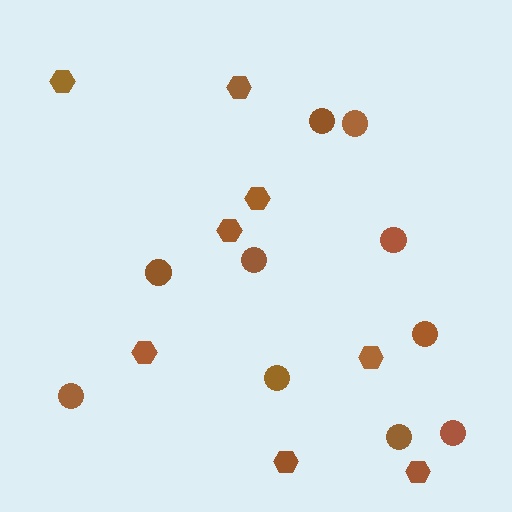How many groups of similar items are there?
There are 2 groups: one group of hexagons (8) and one group of circles (10).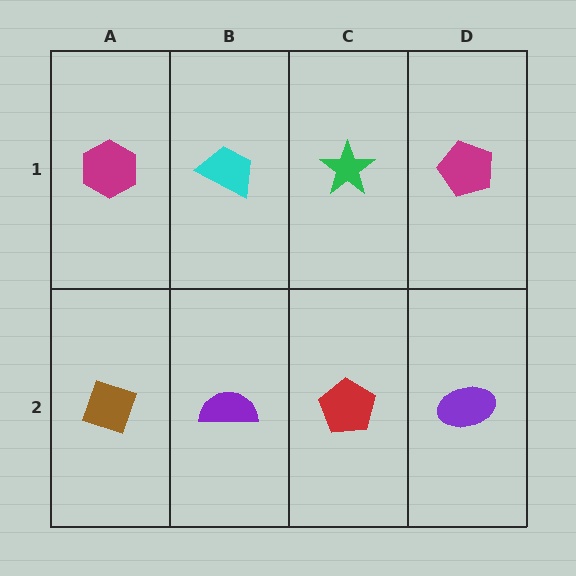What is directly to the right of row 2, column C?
A purple ellipse.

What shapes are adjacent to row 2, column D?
A magenta pentagon (row 1, column D), a red pentagon (row 2, column C).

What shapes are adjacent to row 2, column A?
A magenta hexagon (row 1, column A), a purple semicircle (row 2, column B).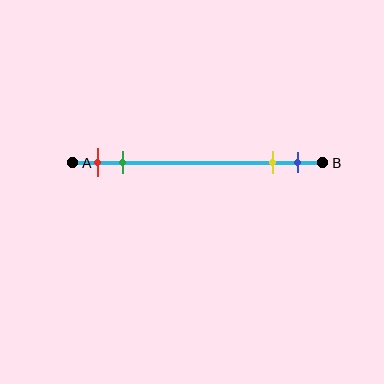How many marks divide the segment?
There are 4 marks dividing the segment.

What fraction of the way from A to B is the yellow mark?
The yellow mark is approximately 80% (0.8) of the way from A to B.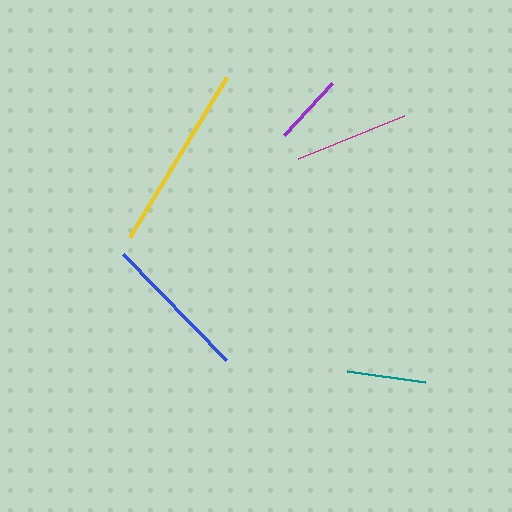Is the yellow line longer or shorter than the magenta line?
The yellow line is longer than the magenta line.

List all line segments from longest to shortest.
From longest to shortest: yellow, blue, magenta, teal, purple.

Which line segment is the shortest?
The purple line is the shortest at approximately 71 pixels.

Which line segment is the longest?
The yellow line is the longest at approximately 188 pixels.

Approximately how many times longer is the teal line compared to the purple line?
The teal line is approximately 1.1 times the length of the purple line.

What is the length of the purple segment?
The purple segment is approximately 71 pixels long.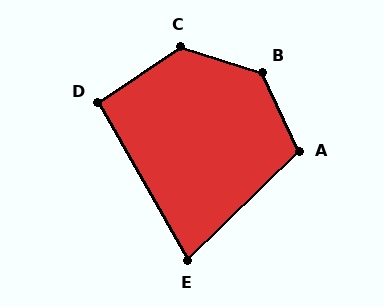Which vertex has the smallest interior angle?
E, at approximately 75 degrees.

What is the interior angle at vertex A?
Approximately 110 degrees (obtuse).